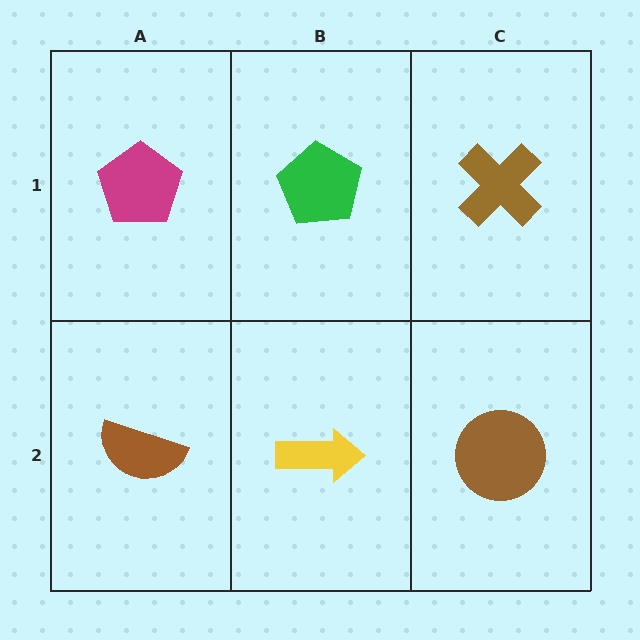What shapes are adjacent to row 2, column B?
A green pentagon (row 1, column B), a brown semicircle (row 2, column A), a brown circle (row 2, column C).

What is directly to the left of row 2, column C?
A yellow arrow.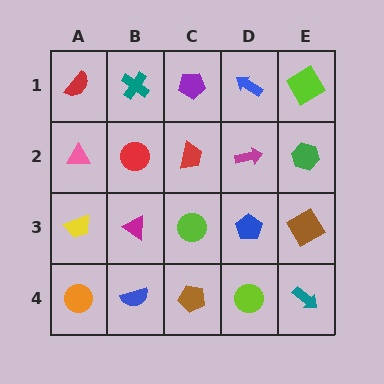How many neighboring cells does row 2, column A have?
3.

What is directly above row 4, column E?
A brown diamond.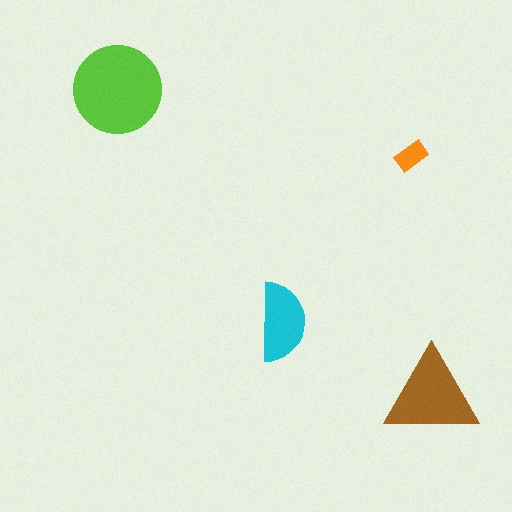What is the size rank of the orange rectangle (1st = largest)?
4th.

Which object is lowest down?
The brown triangle is bottommost.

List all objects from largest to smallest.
The lime circle, the brown triangle, the cyan semicircle, the orange rectangle.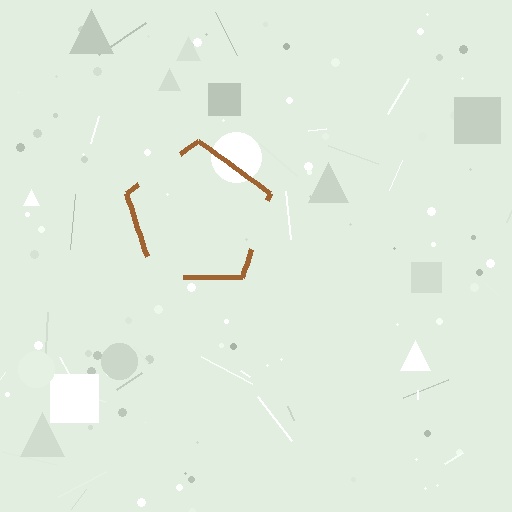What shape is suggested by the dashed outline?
The dashed outline suggests a pentagon.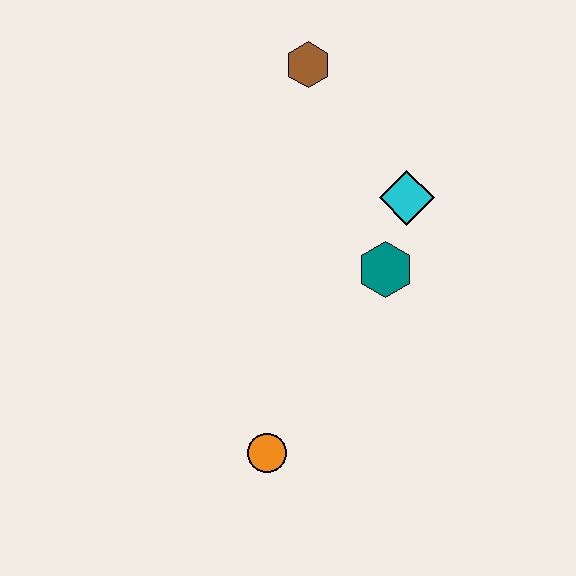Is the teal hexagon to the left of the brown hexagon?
No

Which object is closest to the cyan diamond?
The teal hexagon is closest to the cyan diamond.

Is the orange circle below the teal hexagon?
Yes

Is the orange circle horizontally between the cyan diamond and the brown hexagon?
No